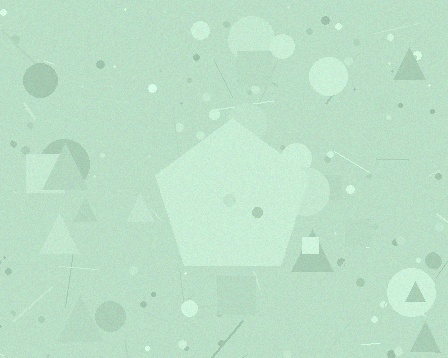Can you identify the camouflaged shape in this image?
The camouflaged shape is a pentagon.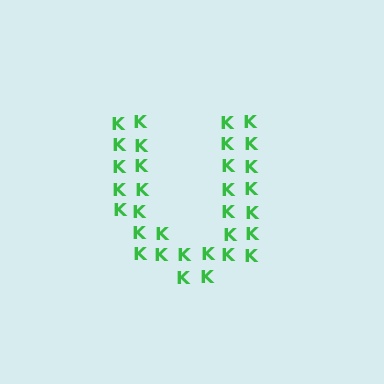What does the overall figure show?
The overall figure shows the letter U.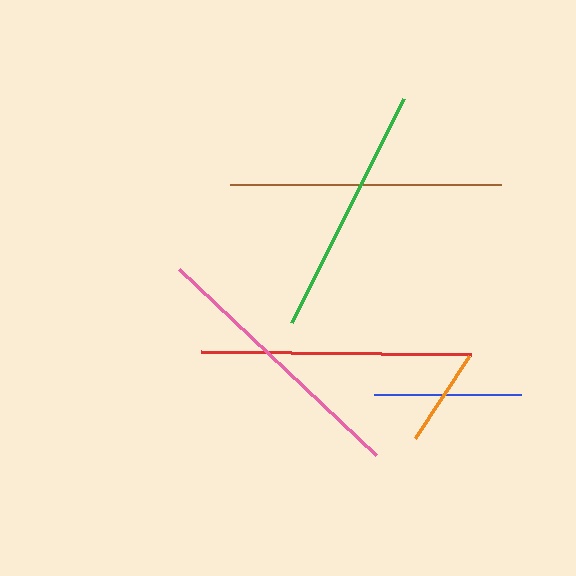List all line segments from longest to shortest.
From longest to shortest: pink, brown, red, green, blue, orange.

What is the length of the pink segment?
The pink segment is approximately 272 pixels long.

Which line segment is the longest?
The pink line is the longest at approximately 272 pixels.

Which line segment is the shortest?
The orange line is the shortest at approximately 98 pixels.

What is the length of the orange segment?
The orange segment is approximately 98 pixels long.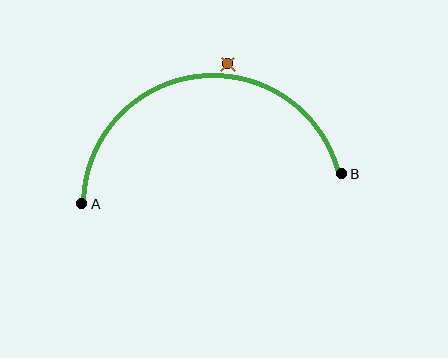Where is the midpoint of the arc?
The arc midpoint is the point on the curve farthest from the straight line joining A and B. It sits above that line.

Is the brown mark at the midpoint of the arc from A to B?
No — the brown mark does not lie on the arc at all. It sits slightly outside the curve.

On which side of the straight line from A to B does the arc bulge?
The arc bulges above the straight line connecting A and B.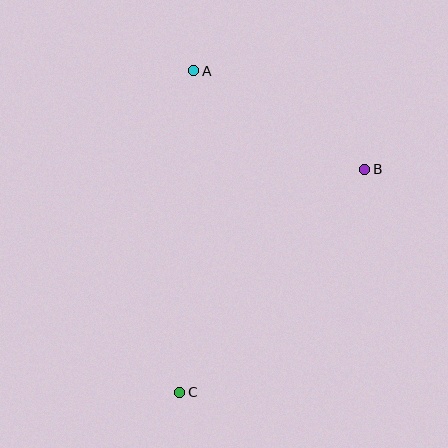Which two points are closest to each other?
Points A and B are closest to each other.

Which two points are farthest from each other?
Points A and C are farthest from each other.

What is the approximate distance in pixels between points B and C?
The distance between B and C is approximately 290 pixels.